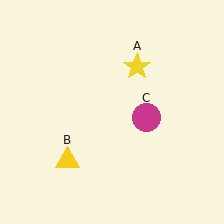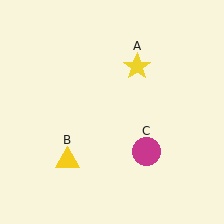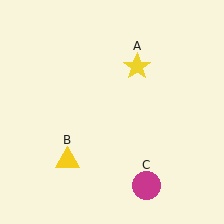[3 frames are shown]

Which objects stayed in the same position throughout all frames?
Yellow star (object A) and yellow triangle (object B) remained stationary.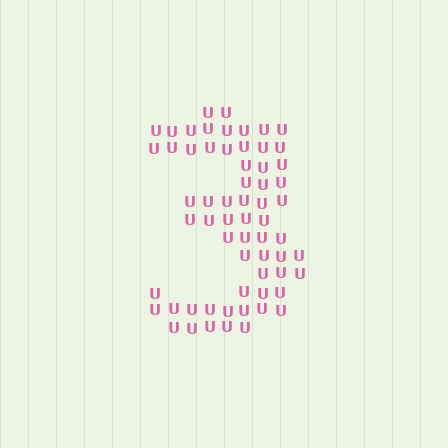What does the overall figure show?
The overall figure shows the digit 3.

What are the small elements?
The small elements are letter U's.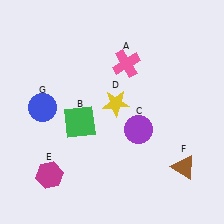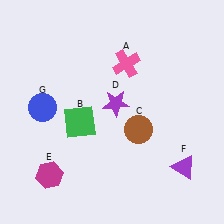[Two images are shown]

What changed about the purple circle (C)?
In Image 1, C is purple. In Image 2, it changed to brown.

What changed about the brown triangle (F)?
In Image 1, F is brown. In Image 2, it changed to purple.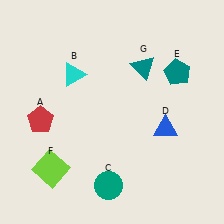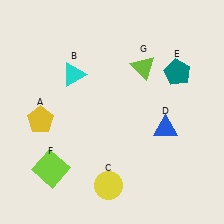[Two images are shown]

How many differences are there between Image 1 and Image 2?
There are 3 differences between the two images.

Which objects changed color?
A changed from red to yellow. C changed from teal to yellow. G changed from teal to lime.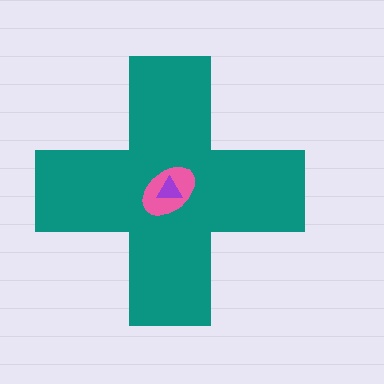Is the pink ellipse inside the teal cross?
Yes.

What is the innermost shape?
The purple triangle.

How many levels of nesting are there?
3.